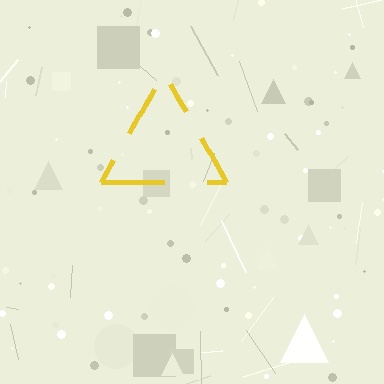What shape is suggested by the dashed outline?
The dashed outline suggests a triangle.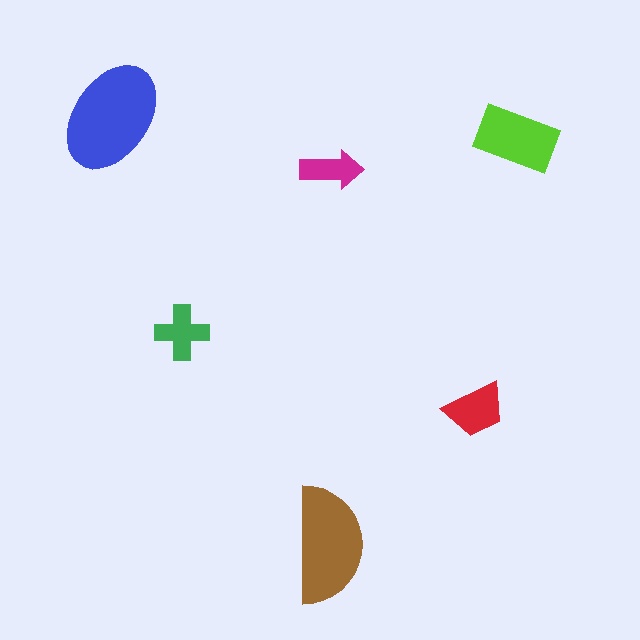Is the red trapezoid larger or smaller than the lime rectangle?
Smaller.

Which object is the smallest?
The magenta arrow.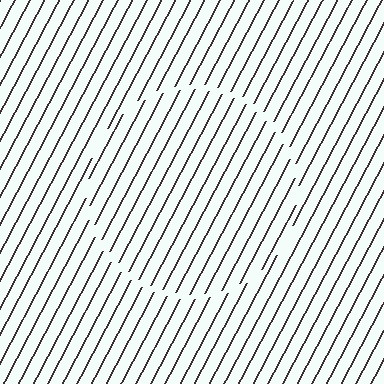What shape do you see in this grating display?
An illusory circle. The interior of the shape contains the same grating, shifted by half a period — the contour is defined by the phase discontinuity where line-ends from the inner and outer gratings abut.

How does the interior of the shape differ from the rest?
The interior of the shape contains the same grating, shifted by half a period — the contour is defined by the phase discontinuity where line-ends from the inner and outer gratings abut.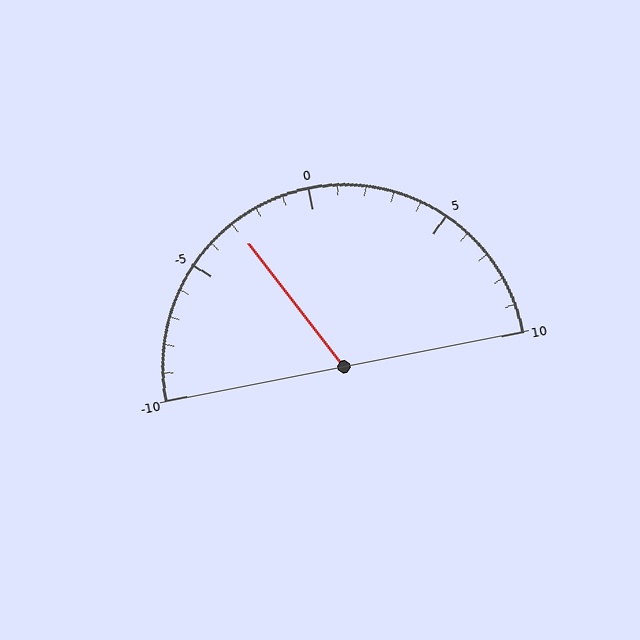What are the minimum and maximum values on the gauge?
The gauge ranges from -10 to 10.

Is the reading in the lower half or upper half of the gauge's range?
The reading is in the lower half of the range (-10 to 10).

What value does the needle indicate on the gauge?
The needle indicates approximately -3.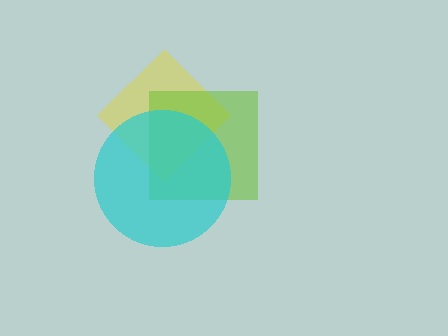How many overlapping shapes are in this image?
There are 3 overlapping shapes in the image.